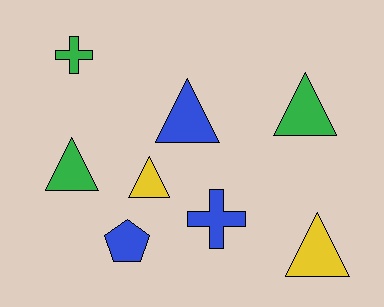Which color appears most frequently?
Green, with 3 objects.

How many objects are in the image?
There are 8 objects.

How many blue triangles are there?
There is 1 blue triangle.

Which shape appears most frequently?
Triangle, with 5 objects.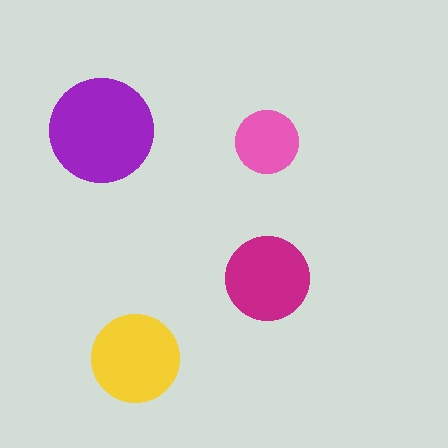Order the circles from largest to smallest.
the purple one, the yellow one, the magenta one, the pink one.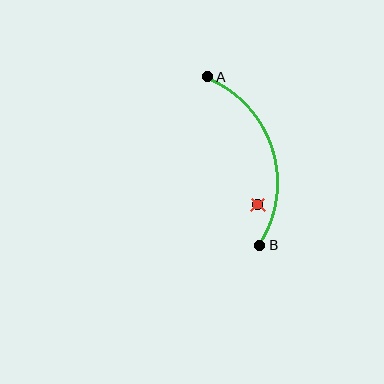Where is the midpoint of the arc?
The arc midpoint is the point on the curve farthest from the straight line joining A and B. It sits to the right of that line.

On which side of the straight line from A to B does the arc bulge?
The arc bulges to the right of the straight line connecting A and B.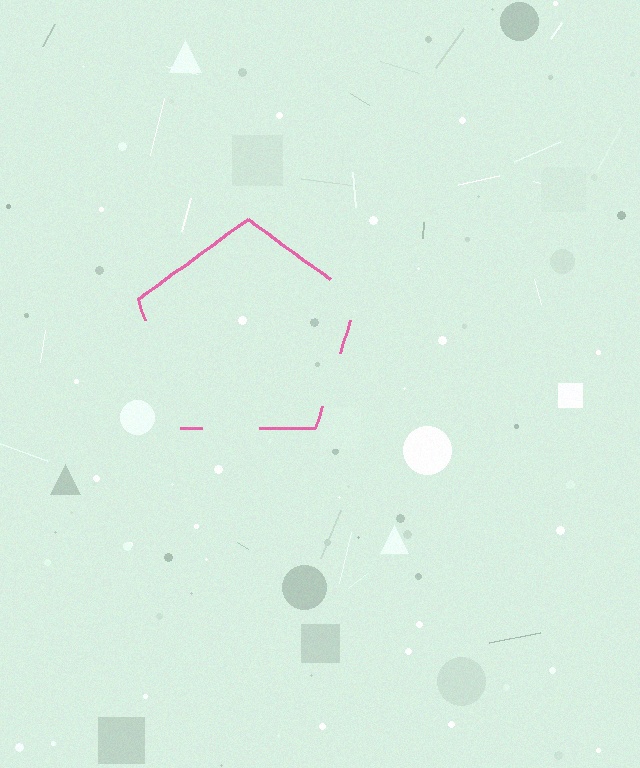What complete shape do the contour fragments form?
The contour fragments form a pentagon.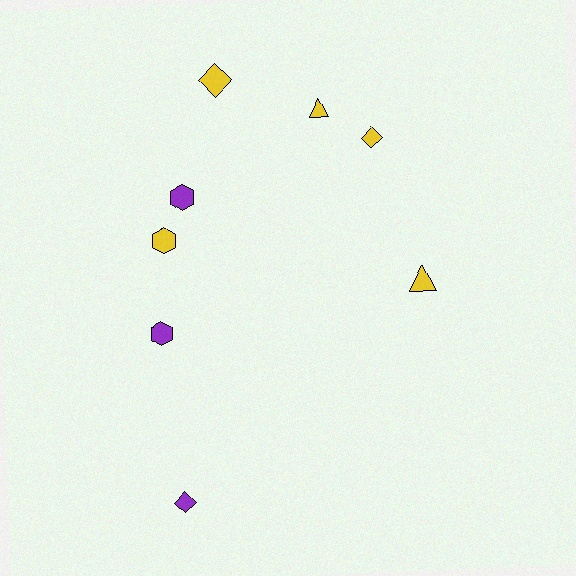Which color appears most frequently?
Yellow, with 5 objects.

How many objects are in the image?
There are 8 objects.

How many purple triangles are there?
There are no purple triangles.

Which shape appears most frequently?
Hexagon, with 3 objects.